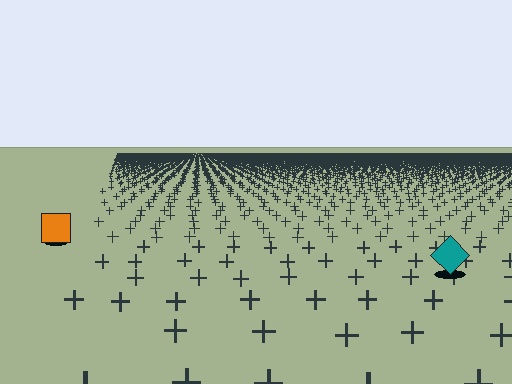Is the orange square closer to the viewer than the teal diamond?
No. The teal diamond is closer — you can tell from the texture gradient: the ground texture is coarser near it.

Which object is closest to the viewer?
The teal diamond is closest. The texture marks near it are larger and more spread out.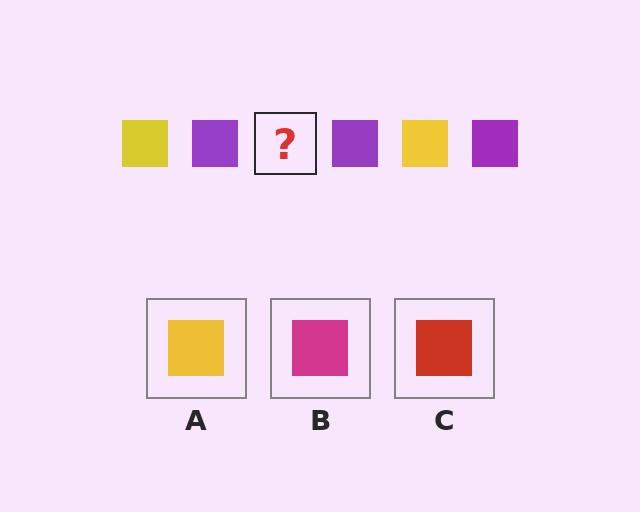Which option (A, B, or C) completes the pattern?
A.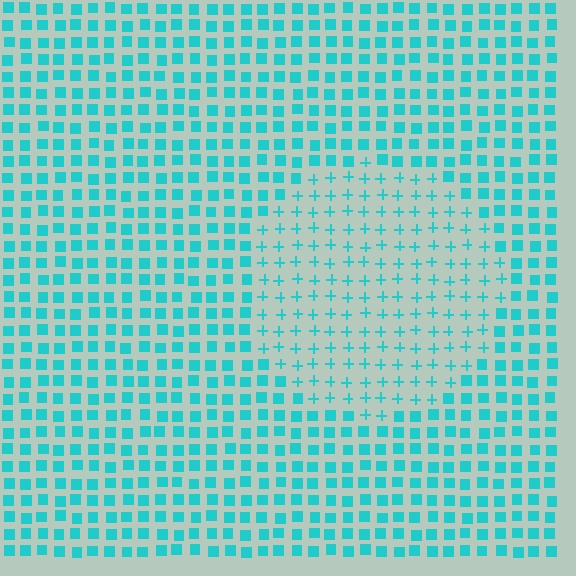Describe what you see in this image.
The image is filled with small cyan elements arranged in a uniform grid. A circle-shaped region contains plus signs, while the surrounding area contains squares. The boundary is defined purely by the change in element shape.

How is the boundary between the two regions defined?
The boundary is defined by a change in element shape: plus signs inside vs. squares outside. All elements share the same color and spacing.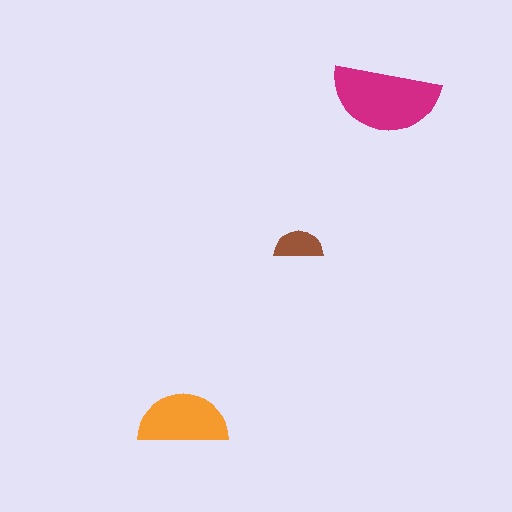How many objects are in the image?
There are 3 objects in the image.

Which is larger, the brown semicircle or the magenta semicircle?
The magenta one.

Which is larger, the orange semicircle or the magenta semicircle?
The magenta one.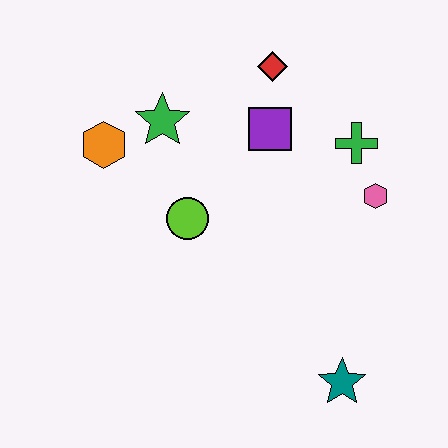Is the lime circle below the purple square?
Yes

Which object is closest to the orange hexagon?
The green star is closest to the orange hexagon.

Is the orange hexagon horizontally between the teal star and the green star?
No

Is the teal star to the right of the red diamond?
Yes